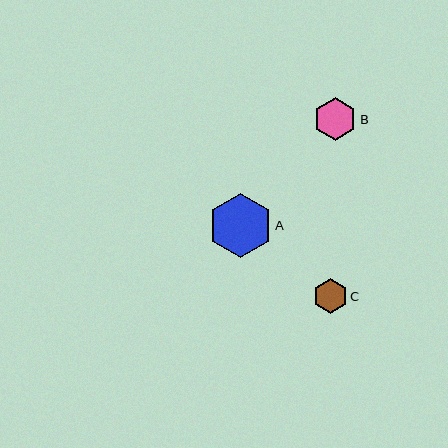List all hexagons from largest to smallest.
From largest to smallest: A, B, C.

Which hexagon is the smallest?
Hexagon C is the smallest with a size of approximately 35 pixels.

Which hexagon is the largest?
Hexagon A is the largest with a size of approximately 65 pixels.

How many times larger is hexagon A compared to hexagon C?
Hexagon A is approximately 1.9 times the size of hexagon C.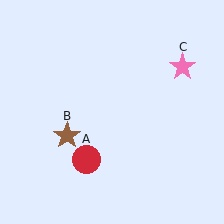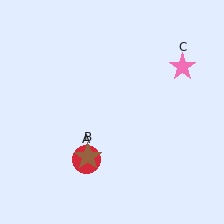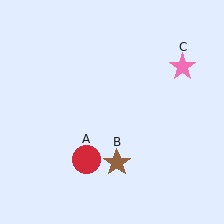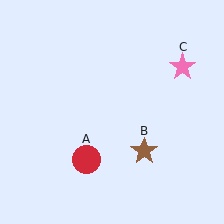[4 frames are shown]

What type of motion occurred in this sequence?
The brown star (object B) rotated counterclockwise around the center of the scene.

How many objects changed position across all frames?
1 object changed position: brown star (object B).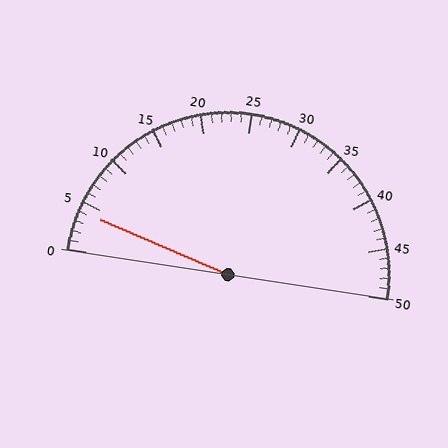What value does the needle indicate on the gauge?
The needle indicates approximately 4.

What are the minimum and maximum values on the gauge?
The gauge ranges from 0 to 50.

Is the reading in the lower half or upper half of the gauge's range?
The reading is in the lower half of the range (0 to 50).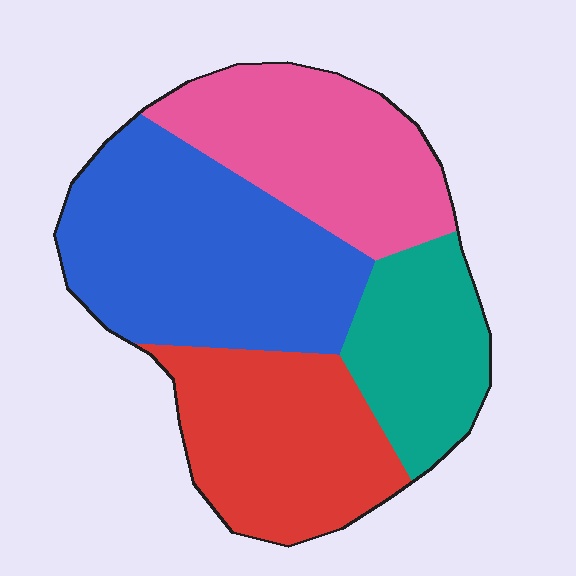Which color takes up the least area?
Teal, at roughly 15%.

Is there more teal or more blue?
Blue.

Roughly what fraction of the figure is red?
Red covers roughly 25% of the figure.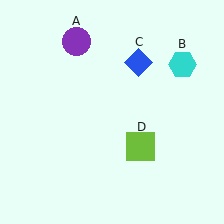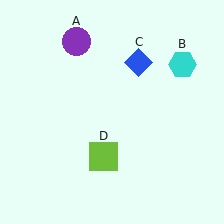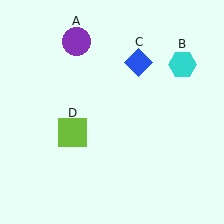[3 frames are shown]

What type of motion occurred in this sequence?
The lime square (object D) rotated clockwise around the center of the scene.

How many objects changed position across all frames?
1 object changed position: lime square (object D).